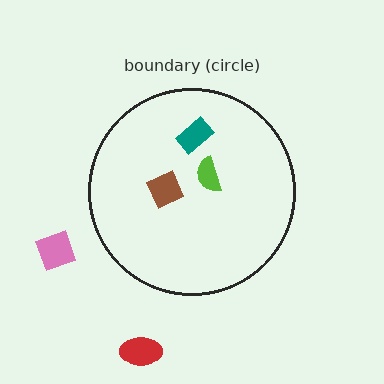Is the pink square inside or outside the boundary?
Outside.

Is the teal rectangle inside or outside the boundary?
Inside.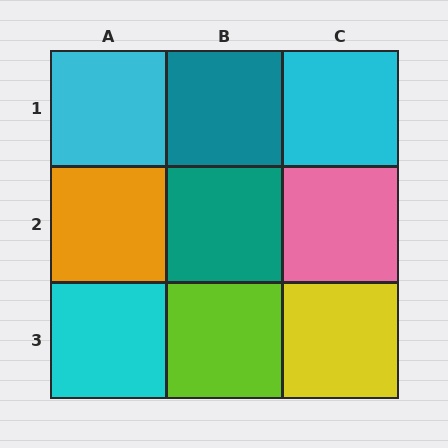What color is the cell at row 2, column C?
Pink.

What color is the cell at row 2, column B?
Teal.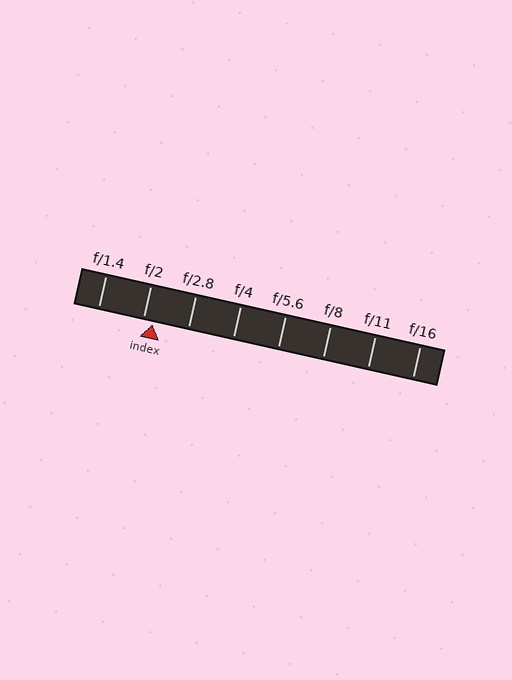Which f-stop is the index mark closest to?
The index mark is closest to f/2.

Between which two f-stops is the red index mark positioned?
The index mark is between f/2 and f/2.8.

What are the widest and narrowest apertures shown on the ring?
The widest aperture shown is f/1.4 and the narrowest is f/16.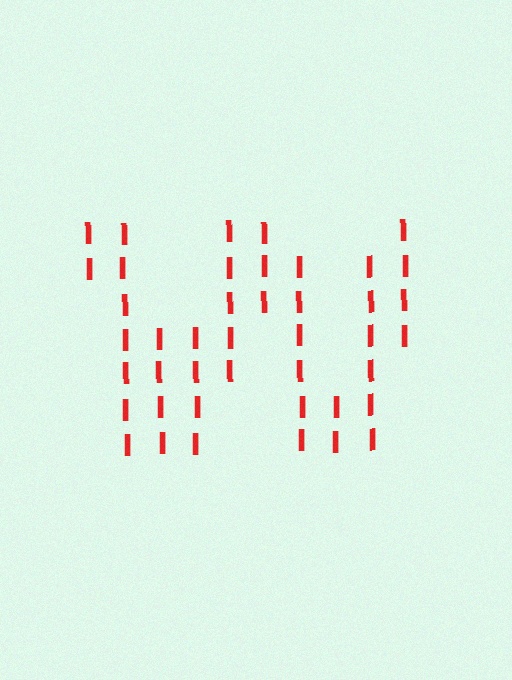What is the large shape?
The large shape is the letter W.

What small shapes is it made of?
It is made of small letter I's.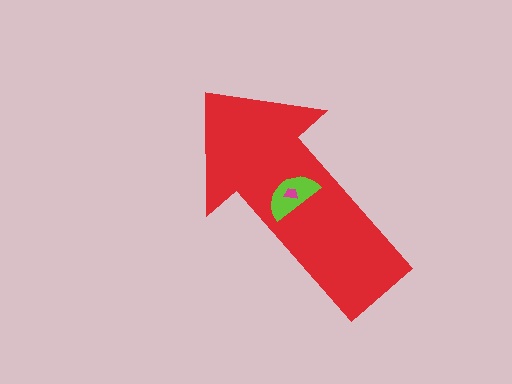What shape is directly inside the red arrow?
The lime semicircle.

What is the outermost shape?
The red arrow.